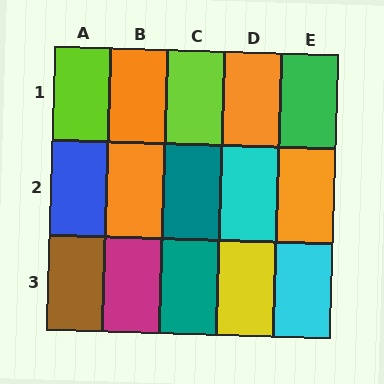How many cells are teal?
2 cells are teal.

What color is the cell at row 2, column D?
Cyan.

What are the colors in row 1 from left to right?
Lime, orange, lime, orange, green.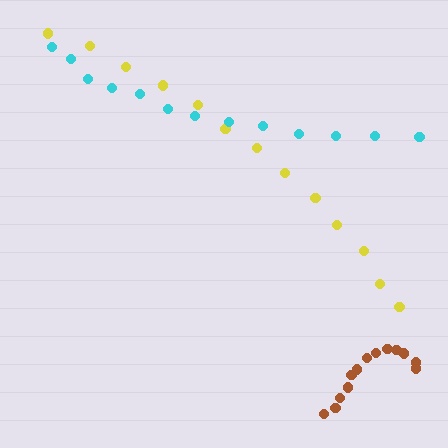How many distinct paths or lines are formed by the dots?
There are 3 distinct paths.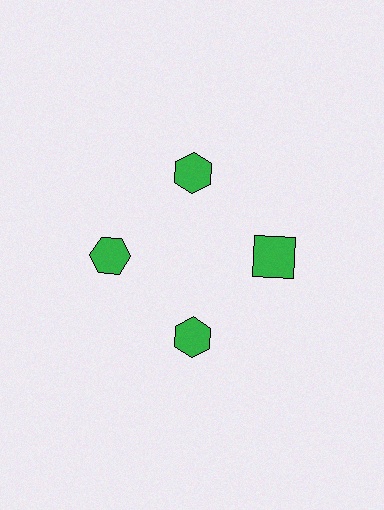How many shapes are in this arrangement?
There are 4 shapes arranged in a ring pattern.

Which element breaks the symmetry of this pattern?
The green square at roughly the 3 o'clock position breaks the symmetry. All other shapes are green hexagons.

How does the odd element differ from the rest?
It has a different shape: square instead of hexagon.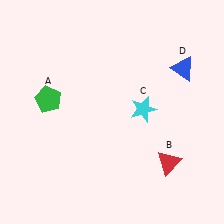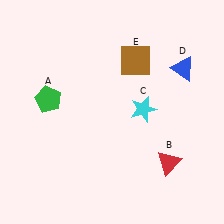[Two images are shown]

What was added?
A brown square (E) was added in Image 2.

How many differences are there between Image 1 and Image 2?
There is 1 difference between the two images.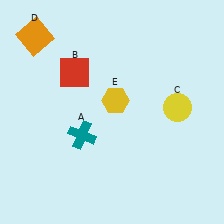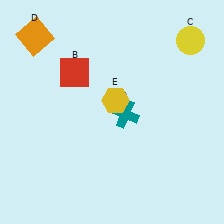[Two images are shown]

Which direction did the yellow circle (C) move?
The yellow circle (C) moved up.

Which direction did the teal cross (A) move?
The teal cross (A) moved right.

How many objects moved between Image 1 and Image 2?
2 objects moved between the two images.